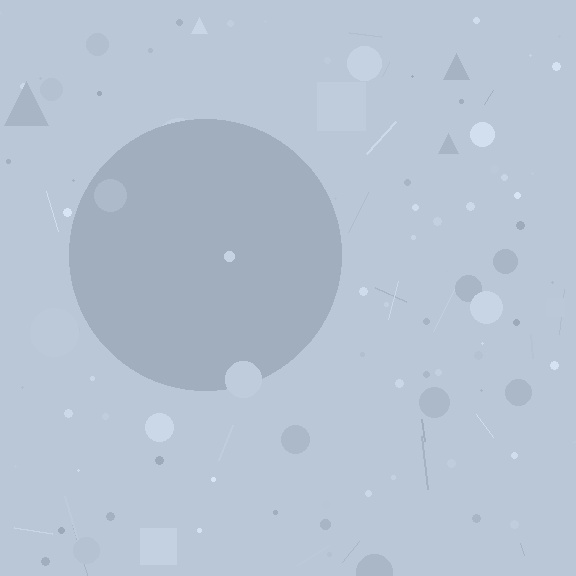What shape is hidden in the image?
A circle is hidden in the image.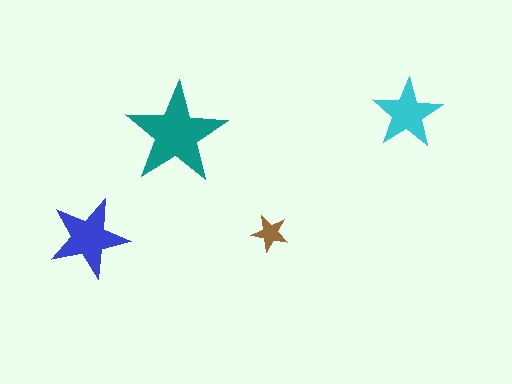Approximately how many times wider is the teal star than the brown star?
About 3 times wider.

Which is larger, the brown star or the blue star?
The blue one.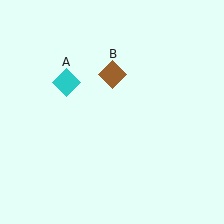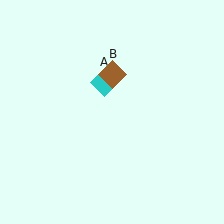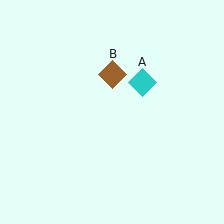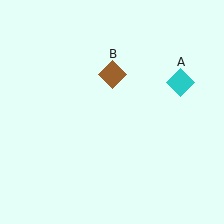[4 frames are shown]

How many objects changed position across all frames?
1 object changed position: cyan diamond (object A).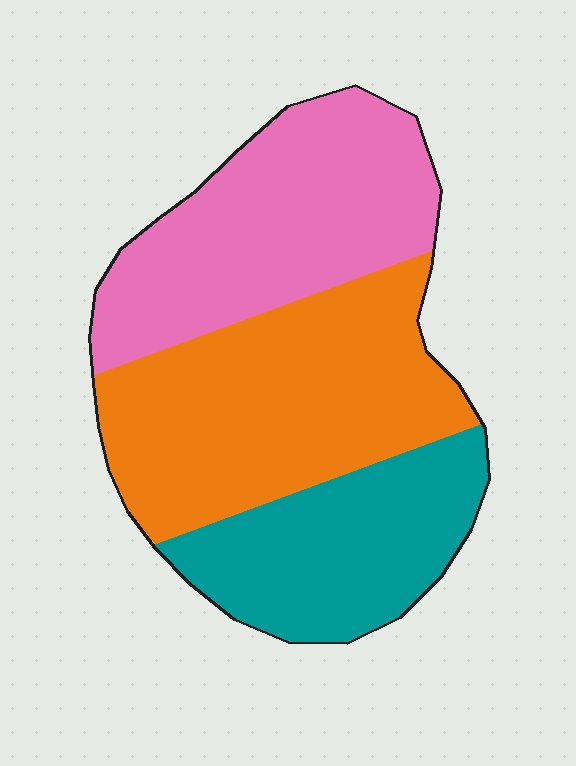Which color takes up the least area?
Teal, at roughly 25%.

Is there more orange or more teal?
Orange.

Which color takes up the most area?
Orange, at roughly 40%.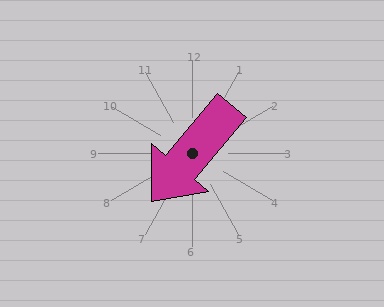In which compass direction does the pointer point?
Southwest.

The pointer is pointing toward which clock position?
Roughly 7 o'clock.